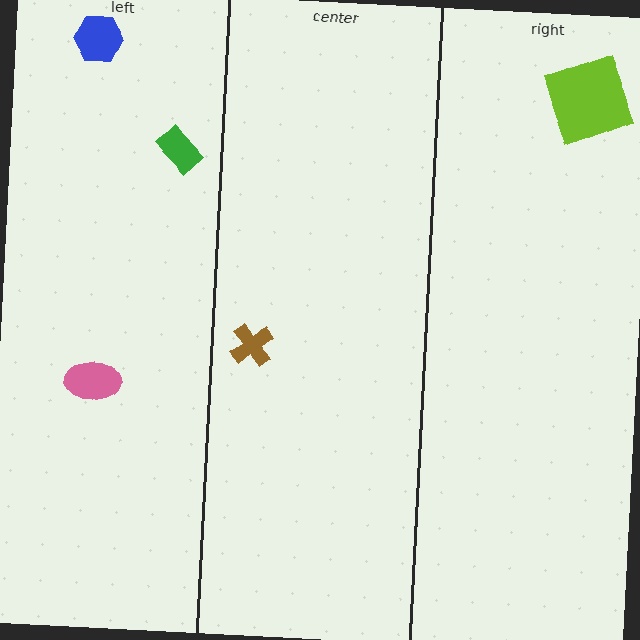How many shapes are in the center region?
1.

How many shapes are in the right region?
1.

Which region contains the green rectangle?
The left region.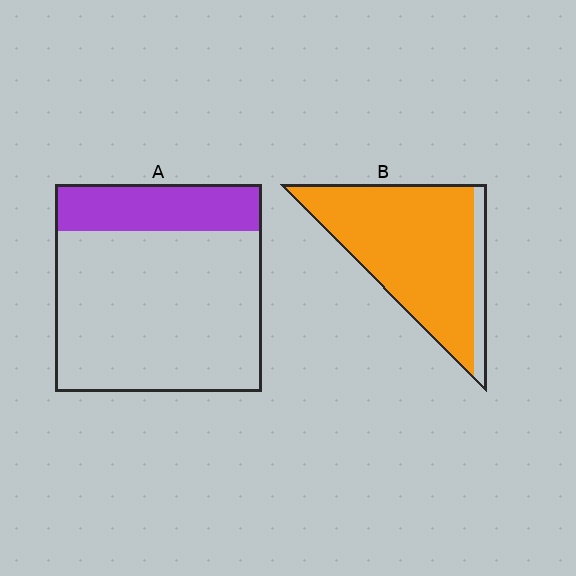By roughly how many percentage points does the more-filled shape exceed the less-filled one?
By roughly 65 percentage points (B over A).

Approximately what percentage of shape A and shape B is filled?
A is approximately 25% and B is approximately 90%.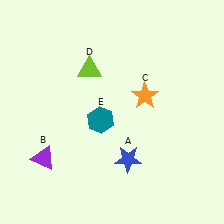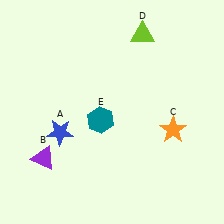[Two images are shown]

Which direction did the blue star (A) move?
The blue star (A) moved left.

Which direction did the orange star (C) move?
The orange star (C) moved down.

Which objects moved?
The objects that moved are: the blue star (A), the orange star (C), the lime triangle (D).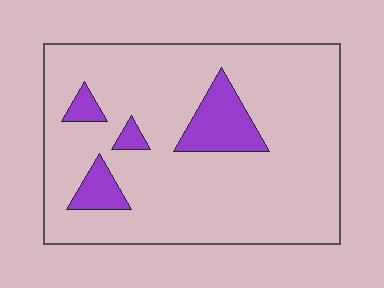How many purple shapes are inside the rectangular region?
4.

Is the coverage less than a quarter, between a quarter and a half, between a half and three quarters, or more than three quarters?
Less than a quarter.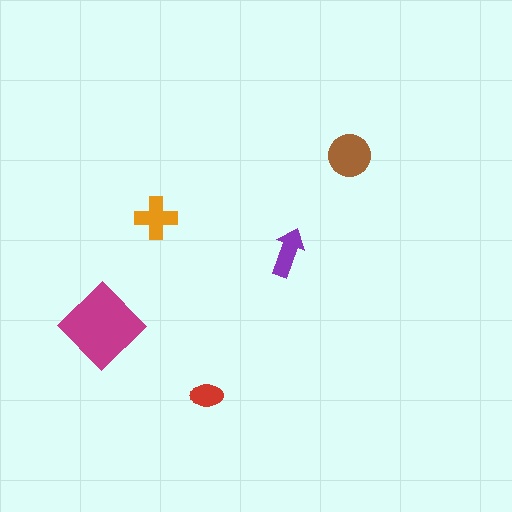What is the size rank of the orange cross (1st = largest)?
3rd.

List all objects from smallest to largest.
The red ellipse, the purple arrow, the orange cross, the brown circle, the magenta diamond.